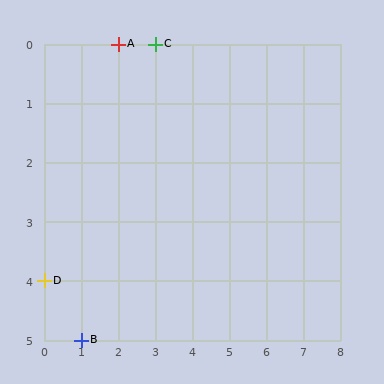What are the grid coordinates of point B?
Point B is at grid coordinates (1, 5).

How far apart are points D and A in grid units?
Points D and A are 2 columns and 4 rows apart (about 4.5 grid units diagonally).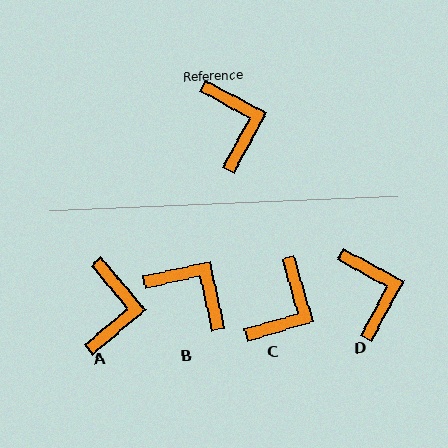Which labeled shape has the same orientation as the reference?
D.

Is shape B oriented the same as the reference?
No, it is off by about 41 degrees.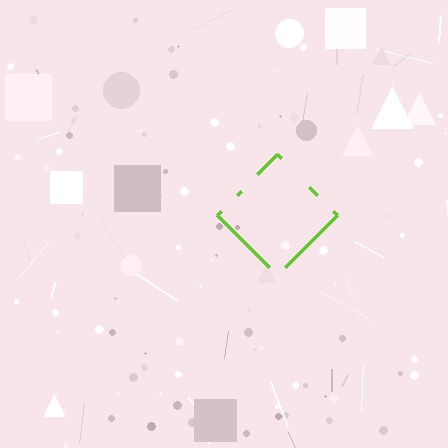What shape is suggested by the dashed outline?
The dashed outline suggests a diamond.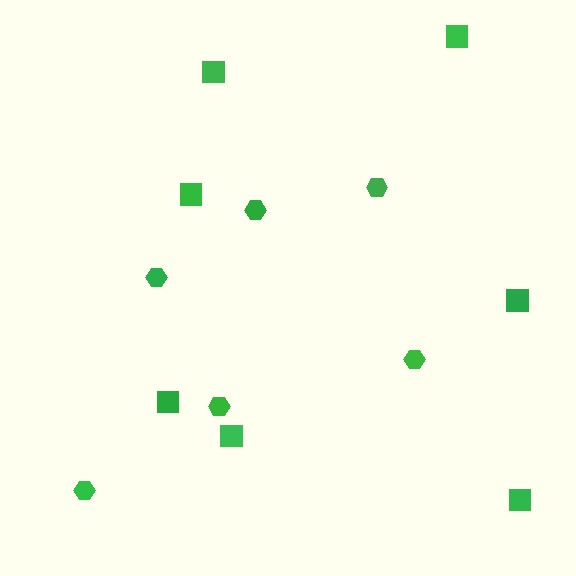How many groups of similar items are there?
There are 2 groups: one group of hexagons (6) and one group of squares (7).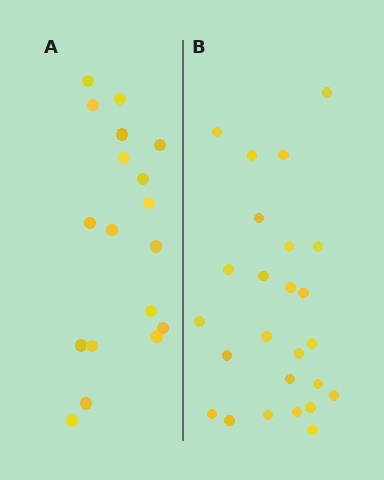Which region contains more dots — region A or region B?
Region B (the right region) has more dots.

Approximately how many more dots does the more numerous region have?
Region B has roughly 8 or so more dots than region A.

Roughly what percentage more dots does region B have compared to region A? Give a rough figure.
About 40% more.